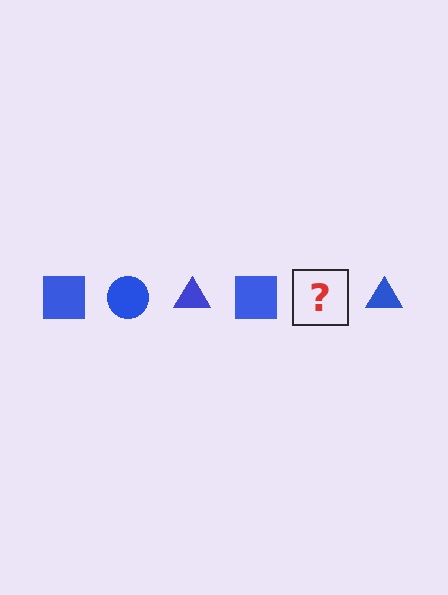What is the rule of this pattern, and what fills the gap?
The rule is that the pattern cycles through square, circle, triangle shapes in blue. The gap should be filled with a blue circle.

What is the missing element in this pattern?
The missing element is a blue circle.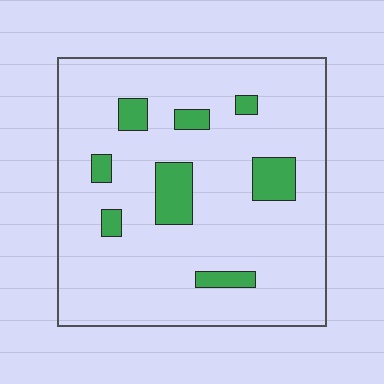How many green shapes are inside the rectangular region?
8.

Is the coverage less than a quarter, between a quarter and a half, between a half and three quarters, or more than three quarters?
Less than a quarter.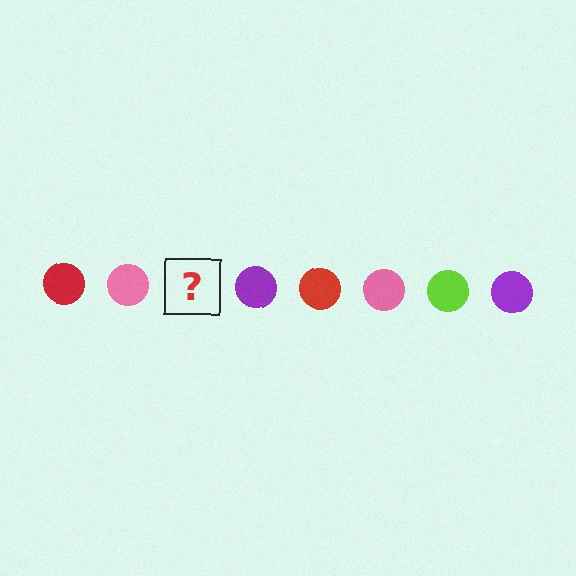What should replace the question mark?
The question mark should be replaced with a lime circle.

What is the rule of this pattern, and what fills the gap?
The rule is that the pattern cycles through red, pink, lime, purple circles. The gap should be filled with a lime circle.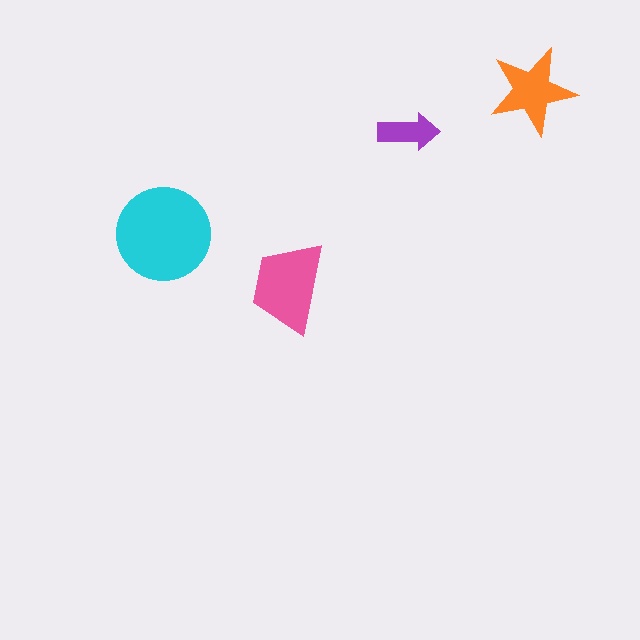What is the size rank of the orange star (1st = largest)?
3rd.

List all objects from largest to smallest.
The cyan circle, the pink trapezoid, the orange star, the purple arrow.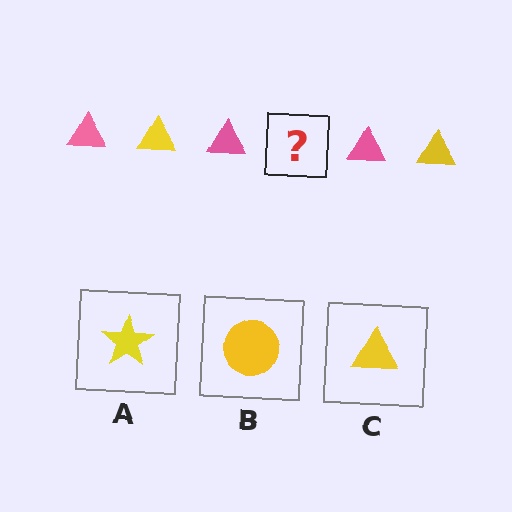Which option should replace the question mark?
Option C.